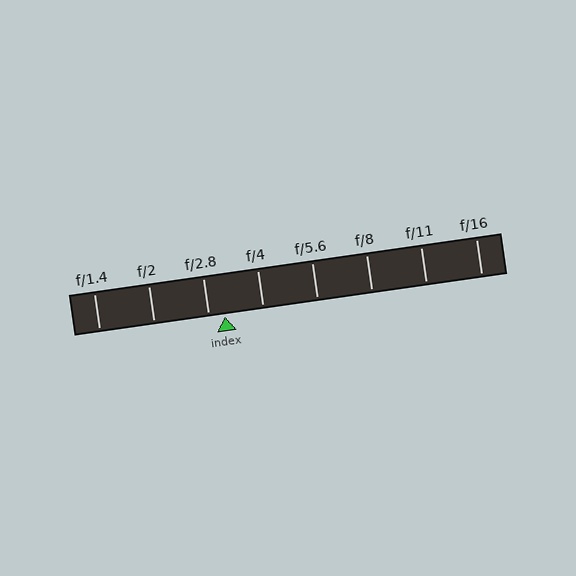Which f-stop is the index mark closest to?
The index mark is closest to f/2.8.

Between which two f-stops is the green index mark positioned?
The index mark is between f/2.8 and f/4.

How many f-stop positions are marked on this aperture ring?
There are 8 f-stop positions marked.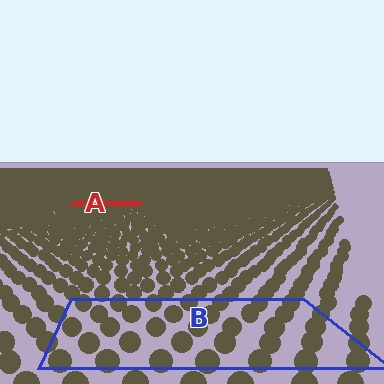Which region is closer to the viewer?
Region B is closer. The texture elements there are larger and more spread out.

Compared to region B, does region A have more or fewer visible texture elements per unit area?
Region A has more texture elements per unit area — they are packed more densely because it is farther away.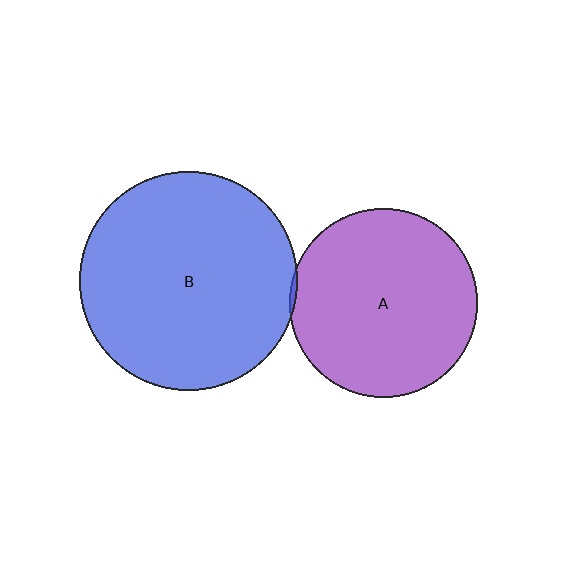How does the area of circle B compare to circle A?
Approximately 1.3 times.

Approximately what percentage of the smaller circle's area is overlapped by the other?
Approximately 5%.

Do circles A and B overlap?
Yes.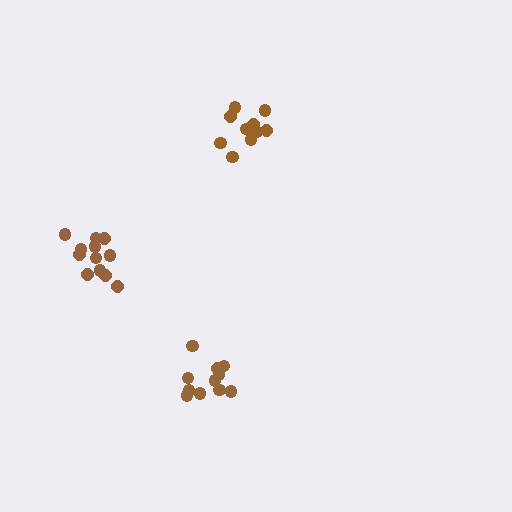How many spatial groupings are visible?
There are 3 spatial groupings.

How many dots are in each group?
Group 1: 10 dots, Group 2: 12 dots, Group 3: 11 dots (33 total).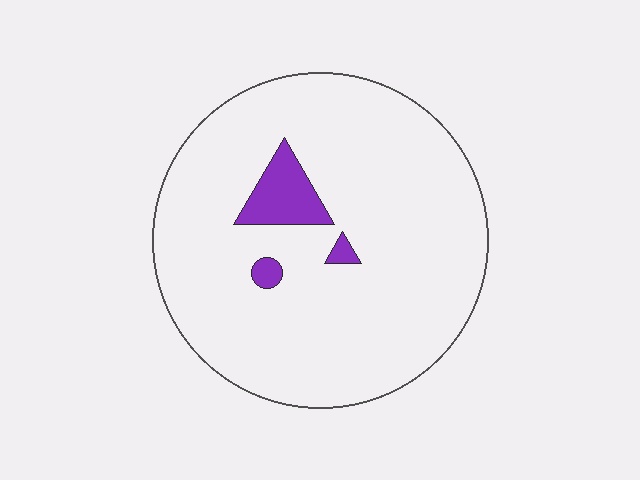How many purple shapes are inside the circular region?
3.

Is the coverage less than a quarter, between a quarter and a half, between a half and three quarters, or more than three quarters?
Less than a quarter.